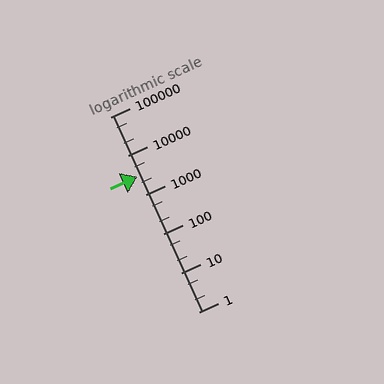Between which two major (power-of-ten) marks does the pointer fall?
The pointer is between 1000 and 10000.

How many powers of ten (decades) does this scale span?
The scale spans 5 decades, from 1 to 100000.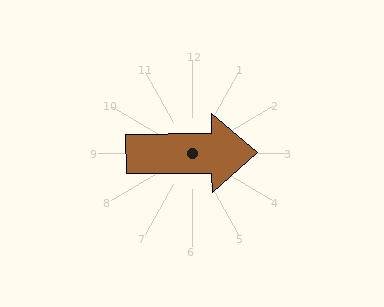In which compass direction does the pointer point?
East.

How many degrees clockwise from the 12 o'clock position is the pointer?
Approximately 90 degrees.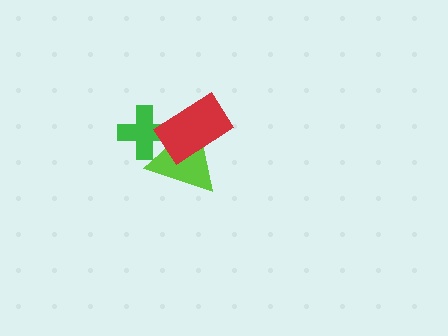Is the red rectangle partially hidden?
No, no other shape covers it.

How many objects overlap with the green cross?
2 objects overlap with the green cross.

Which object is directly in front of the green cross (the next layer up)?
The lime triangle is directly in front of the green cross.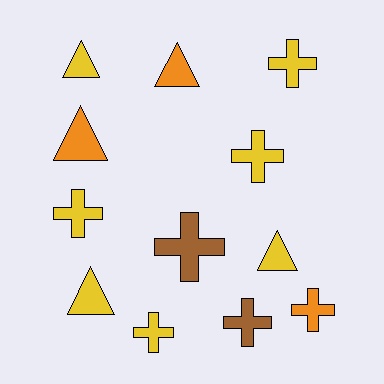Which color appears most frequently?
Yellow, with 7 objects.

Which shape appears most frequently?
Cross, with 7 objects.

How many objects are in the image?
There are 12 objects.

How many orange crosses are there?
There is 1 orange cross.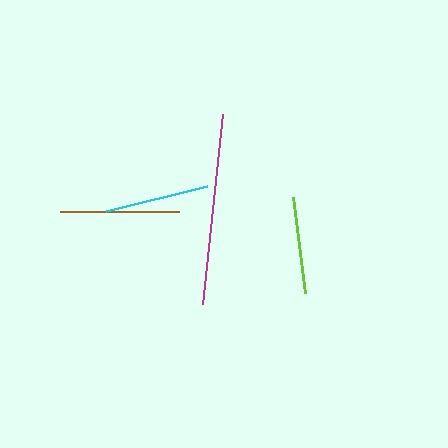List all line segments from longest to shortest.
From longest to shortest: magenta, brown, cyan, lime.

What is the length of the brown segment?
The brown segment is approximately 119 pixels long.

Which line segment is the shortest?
The lime line is the shortest at approximately 96 pixels.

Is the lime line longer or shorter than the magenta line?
The magenta line is longer than the lime line.